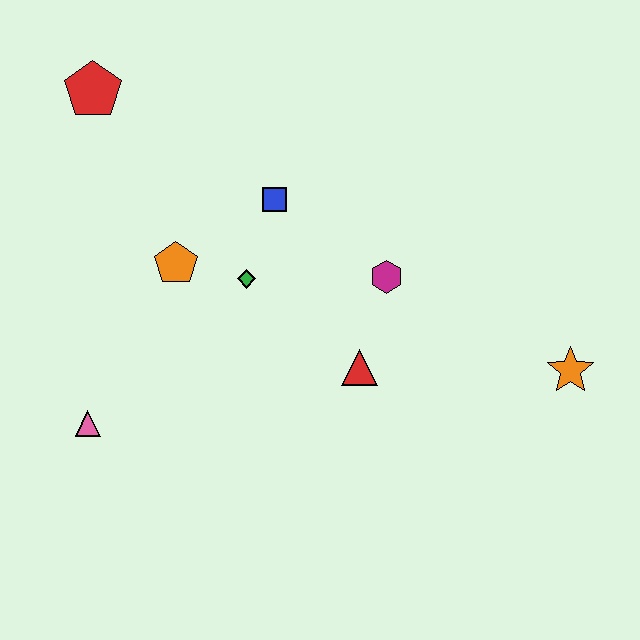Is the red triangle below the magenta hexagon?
Yes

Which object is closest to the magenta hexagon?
The red triangle is closest to the magenta hexagon.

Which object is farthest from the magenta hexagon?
The red pentagon is farthest from the magenta hexagon.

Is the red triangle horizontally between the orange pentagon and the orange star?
Yes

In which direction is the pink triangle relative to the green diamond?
The pink triangle is to the left of the green diamond.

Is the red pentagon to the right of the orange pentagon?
No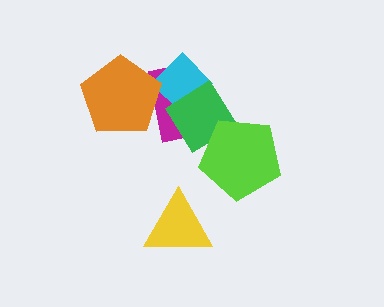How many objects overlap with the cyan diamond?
3 objects overlap with the cyan diamond.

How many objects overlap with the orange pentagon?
2 objects overlap with the orange pentagon.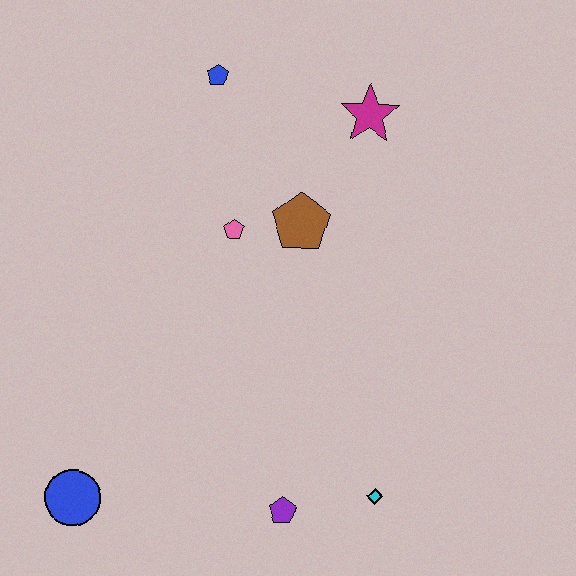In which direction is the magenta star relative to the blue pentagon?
The magenta star is to the right of the blue pentagon.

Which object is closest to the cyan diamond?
The purple pentagon is closest to the cyan diamond.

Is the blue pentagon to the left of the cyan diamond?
Yes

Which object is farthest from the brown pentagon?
The blue circle is farthest from the brown pentagon.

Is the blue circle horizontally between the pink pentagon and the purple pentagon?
No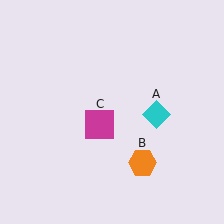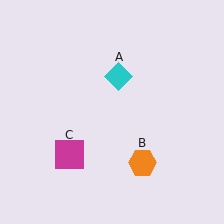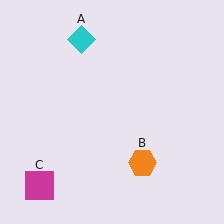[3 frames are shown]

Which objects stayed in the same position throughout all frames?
Orange hexagon (object B) remained stationary.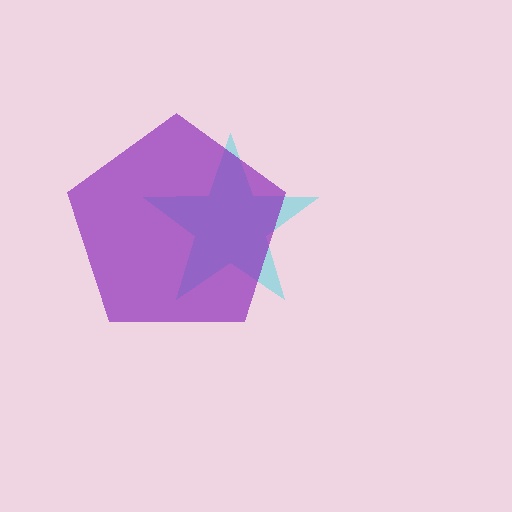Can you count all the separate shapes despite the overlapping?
Yes, there are 2 separate shapes.